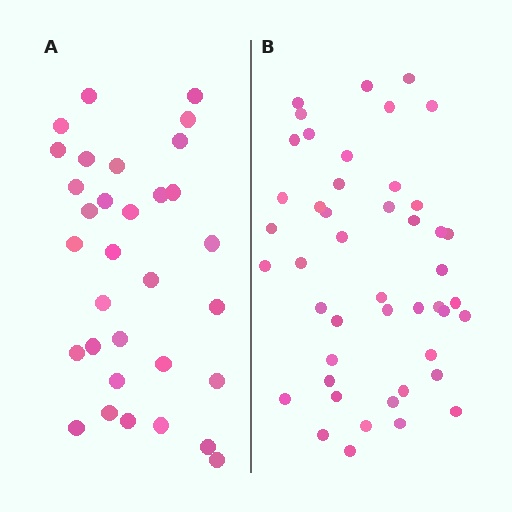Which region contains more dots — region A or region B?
Region B (the right region) has more dots.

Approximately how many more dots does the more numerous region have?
Region B has approximately 15 more dots than region A.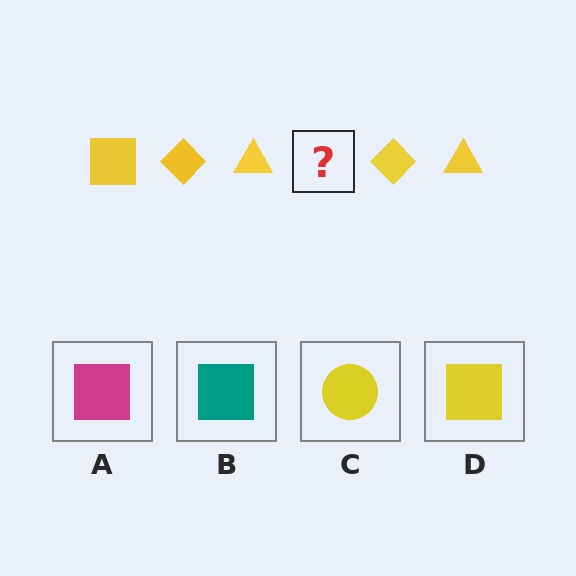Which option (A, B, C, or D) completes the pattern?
D.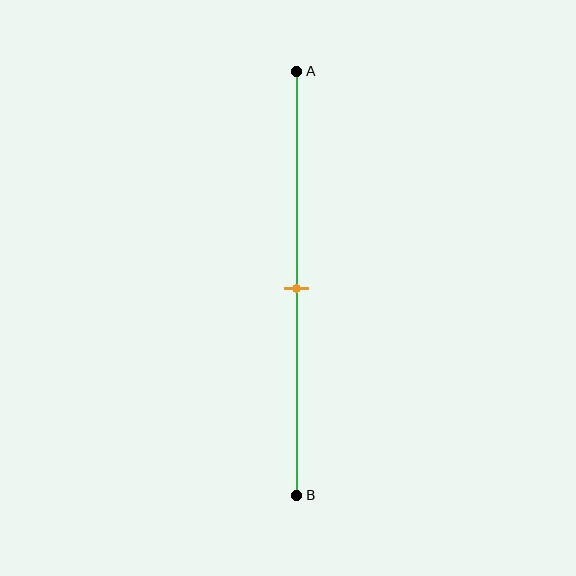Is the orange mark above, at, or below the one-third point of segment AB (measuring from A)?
The orange mark is below the one-third point of segment AB.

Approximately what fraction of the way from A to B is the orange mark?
The orange mark is approximately 50% of the way from A to B.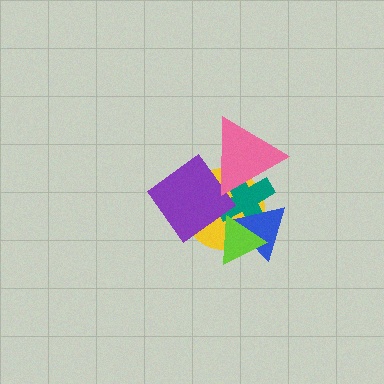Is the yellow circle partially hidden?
Yes, it is partially covered by another shape.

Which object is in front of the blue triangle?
The lime triangle is in front of the blue triangle.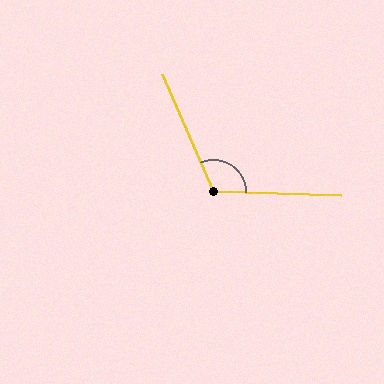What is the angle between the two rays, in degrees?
Approximately 115 degrees.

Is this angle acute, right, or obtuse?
It is obtuse.